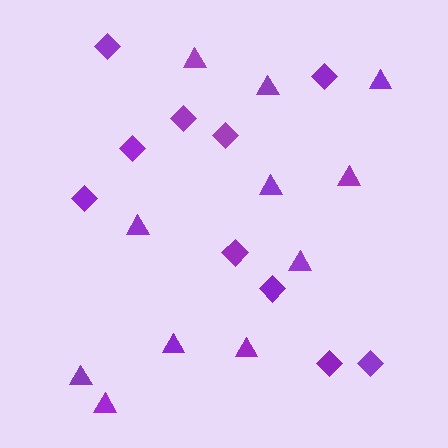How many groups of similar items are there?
There are 2 groups: one group of triangles (11) and one group of diamonds (10).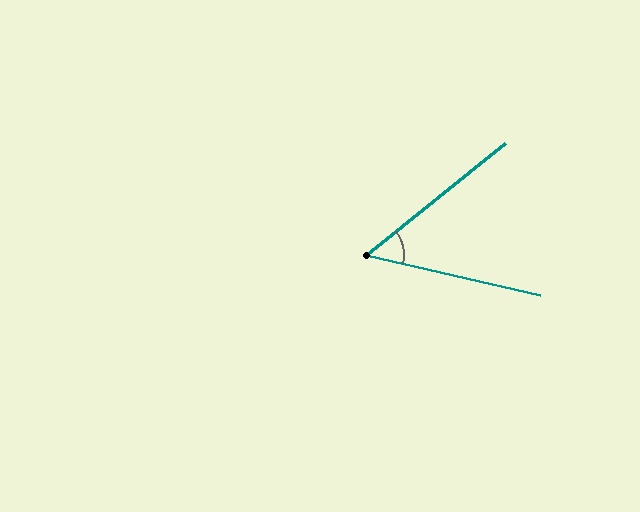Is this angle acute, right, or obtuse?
It is acute.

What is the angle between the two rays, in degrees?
Approximately 52 degrees.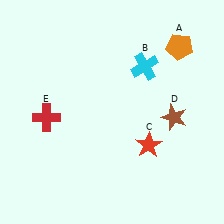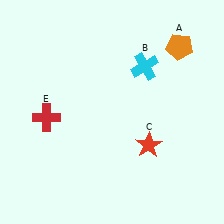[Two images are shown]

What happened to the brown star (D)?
The brown star (D) was removed in Image 2. It was in the bottom-right area of Image 1.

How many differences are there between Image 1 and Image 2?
There is 1 difference between the two images.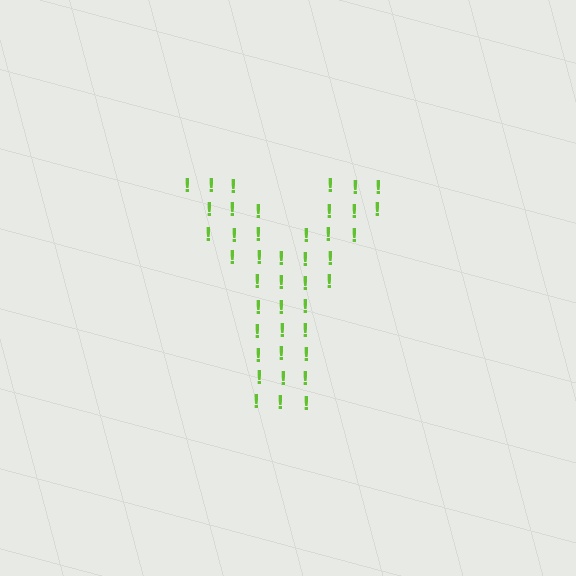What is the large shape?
The large shape is the letter Y.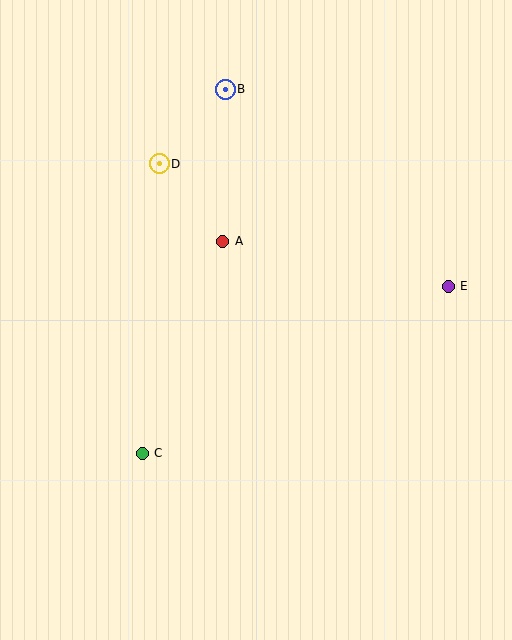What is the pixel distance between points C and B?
The distance between C and B is 373 pixels.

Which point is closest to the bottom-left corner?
Point C is closest to the bottom-left corner.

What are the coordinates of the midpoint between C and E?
The midpoint between C and E is at (295, 370).